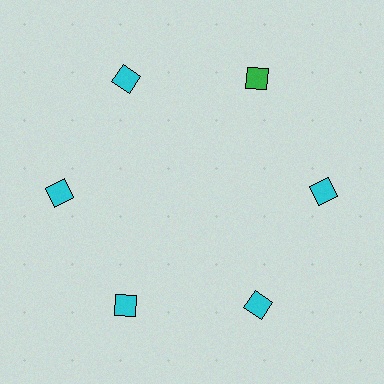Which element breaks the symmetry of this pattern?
The green diamond at roughly the 1 o'clock position breaks the symmetry. All other shapes are cyan diamonds.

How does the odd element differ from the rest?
It has a different color: green instead of cyan.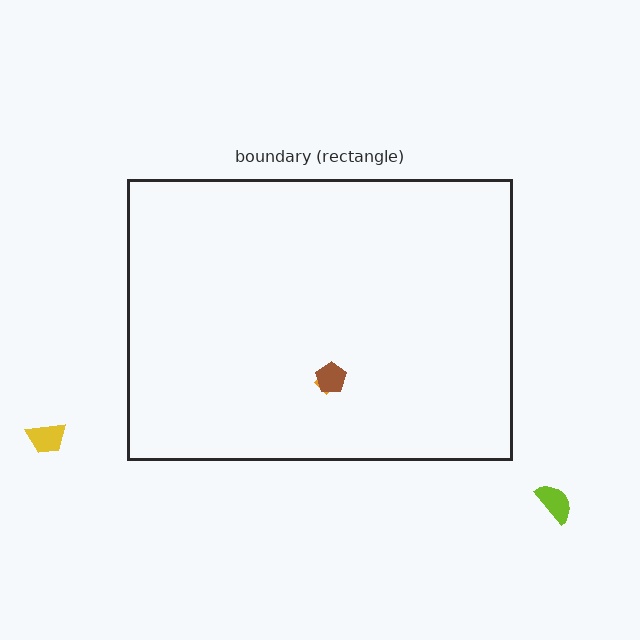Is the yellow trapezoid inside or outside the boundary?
Outside.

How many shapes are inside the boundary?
2 inside, 2 outside.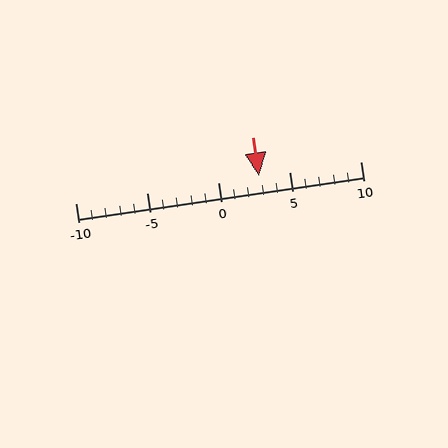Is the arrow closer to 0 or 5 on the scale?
The arrow is closer to 5.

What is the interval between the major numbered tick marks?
The major tick marks are spaced 5 units apart.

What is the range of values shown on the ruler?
The ruler shows values from -10 to 10.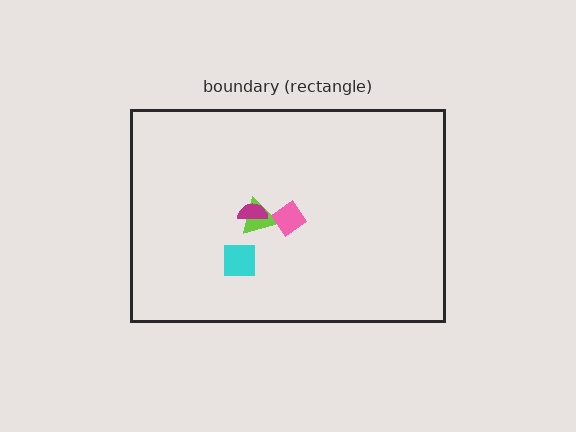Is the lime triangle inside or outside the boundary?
Inside.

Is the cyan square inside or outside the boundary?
Inside.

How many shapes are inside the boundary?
4 inside, 0 outside.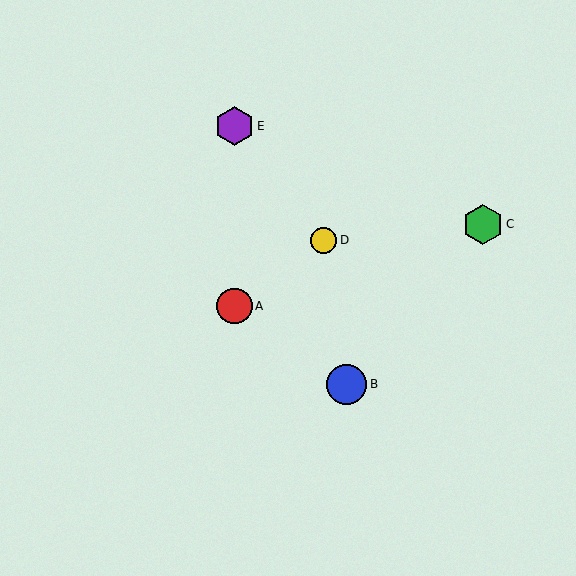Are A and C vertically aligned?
No, A is at x≈234 and C is at x≈483.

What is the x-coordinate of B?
Object B is at x≈347.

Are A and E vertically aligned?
Yes, both are at x≈234.